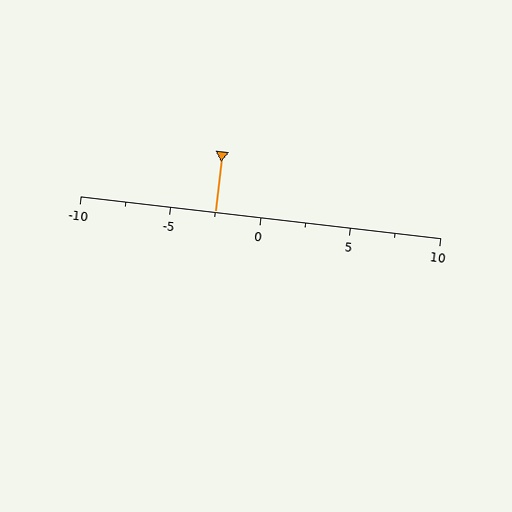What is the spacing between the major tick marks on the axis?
The major ticks are spaced 5 apart.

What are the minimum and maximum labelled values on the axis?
The axis runs from -10 to 10.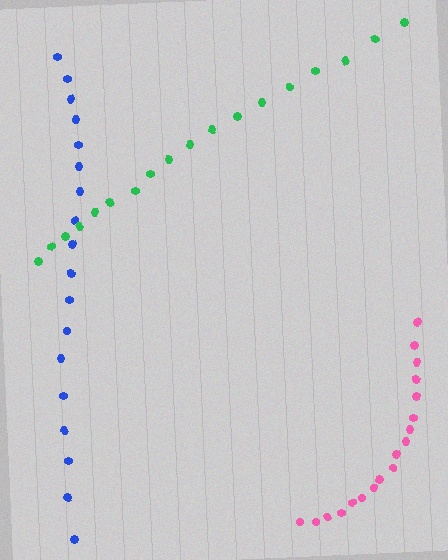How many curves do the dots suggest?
There are 3 distinct paths.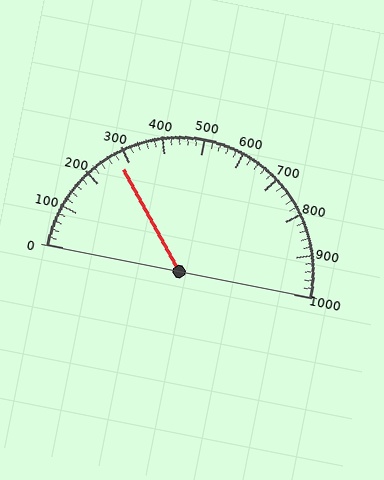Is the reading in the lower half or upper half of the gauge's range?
The reading is in the lower half of the range (0 to 1000).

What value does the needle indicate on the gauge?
The needle indicates approximately 280.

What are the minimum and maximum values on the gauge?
The gauge ranges from 0 to 1000.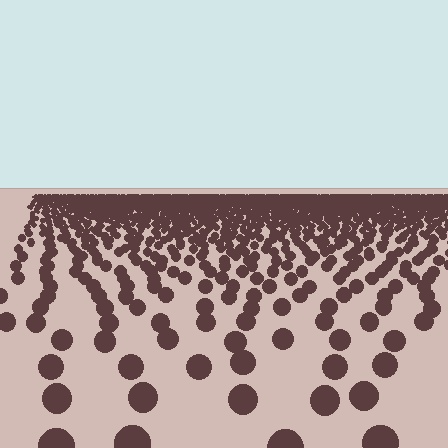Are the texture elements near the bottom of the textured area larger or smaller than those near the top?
Larger. Near the bottom, elements are closer to the viewer and appear at a bigger on-screen size.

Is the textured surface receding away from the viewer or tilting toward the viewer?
The surface is receding away from the viewer. Texture elements get smaller and denser toward the top.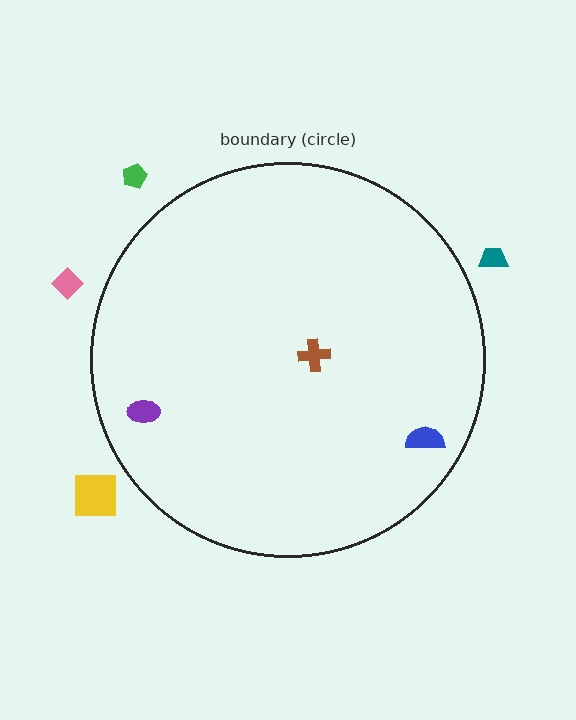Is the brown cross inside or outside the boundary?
Inside.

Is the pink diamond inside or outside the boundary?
Outside.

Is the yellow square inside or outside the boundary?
Outside.